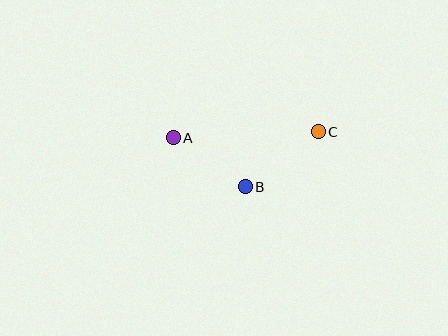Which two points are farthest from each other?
Points A and C are farthest from each other.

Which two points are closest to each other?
Points A and B are closest to each other.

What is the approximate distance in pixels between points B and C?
The distance between B and C is approximately 91 pixels.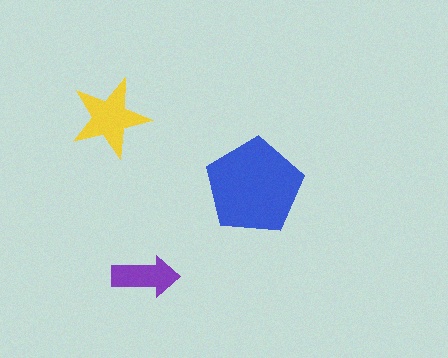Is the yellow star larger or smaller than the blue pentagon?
Smaller.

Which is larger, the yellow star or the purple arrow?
The yellow star.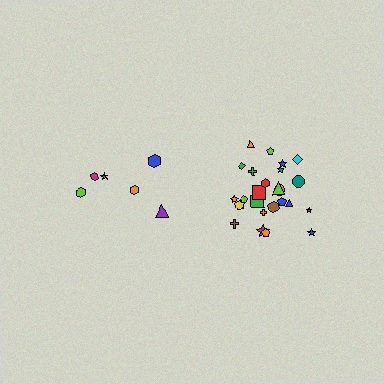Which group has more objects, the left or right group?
The right group.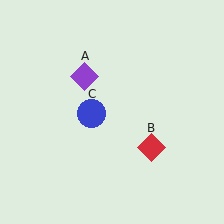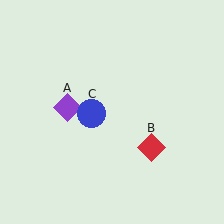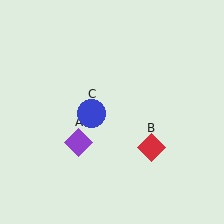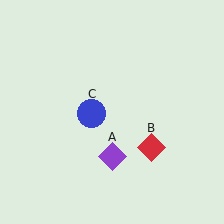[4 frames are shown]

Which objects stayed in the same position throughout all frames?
Red diamond (object B) and blue circle (object C) remained stationary.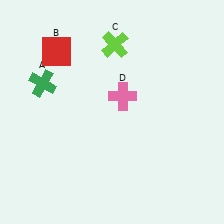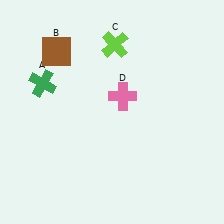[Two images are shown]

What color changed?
The square (B) changed from red in Image 1 to brown in Image 2.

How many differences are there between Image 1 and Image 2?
There is 1 difference between the two images.